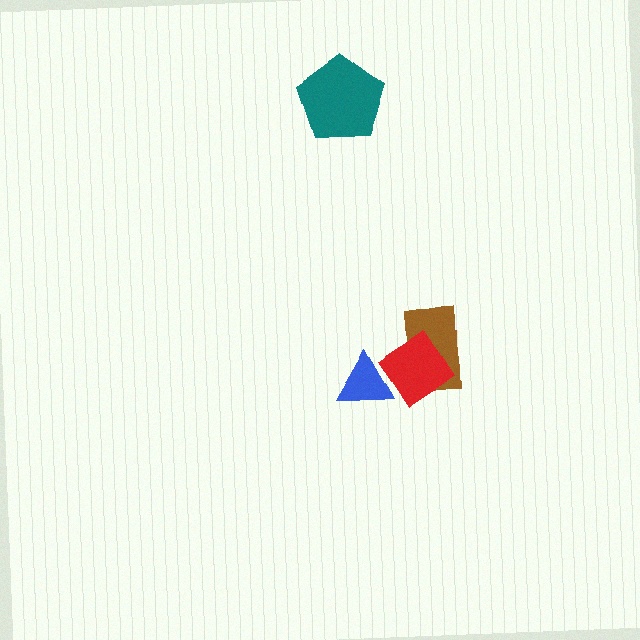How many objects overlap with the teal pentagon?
0 objects overlap with the teal pentagon.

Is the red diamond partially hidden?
Yes, it is partially covered by another shape.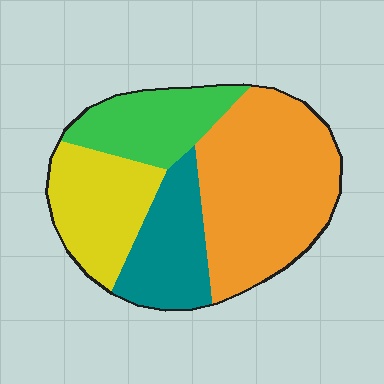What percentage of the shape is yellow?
Yellow covers 21% of the shape.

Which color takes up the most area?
Orange, at roughly 45%.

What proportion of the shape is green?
Green takes up about one sixth (1/6) of the shape.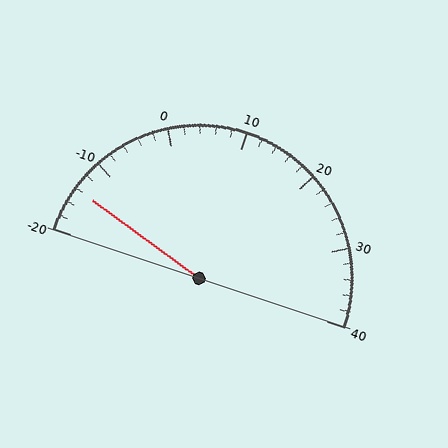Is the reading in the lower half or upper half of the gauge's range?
The reading is in the lower half of the range (-20 to 40).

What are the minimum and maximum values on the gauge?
The gauge ranges from -20 to 40.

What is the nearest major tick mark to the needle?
The nearest major tick mark is -10.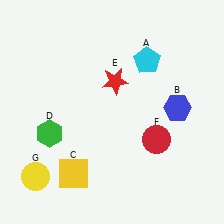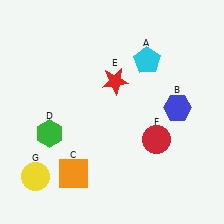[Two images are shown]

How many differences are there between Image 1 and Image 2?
There is 1 difference between the two images.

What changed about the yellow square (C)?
In Image 1, C is yellow. In Image 2, it changed to orange.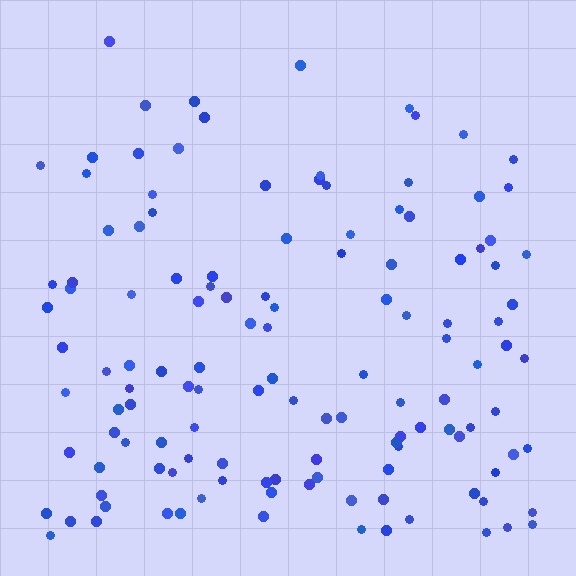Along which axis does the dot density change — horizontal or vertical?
Vertical.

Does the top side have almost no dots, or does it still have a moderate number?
Still a moderate number, just noticeably fewer than the bottom.